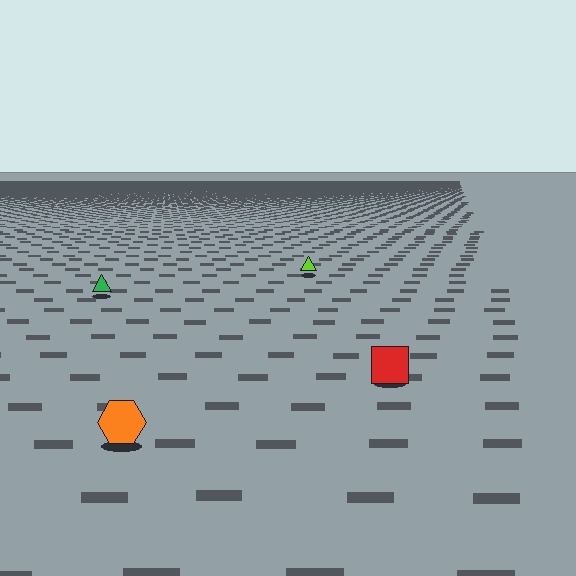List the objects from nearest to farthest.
From nearest to farthest: the orange hexagon, the red square, the green triangle, the lime triangle.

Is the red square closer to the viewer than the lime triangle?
Yes. The red square is closer — you can tell from the texture gradient: the ground texture is coarser near it.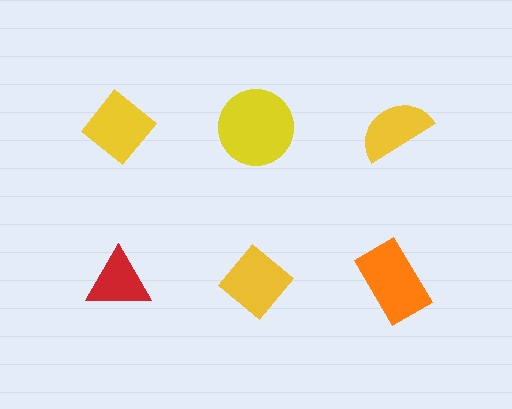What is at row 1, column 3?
A yellow semicircle.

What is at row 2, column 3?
An orange rectangle.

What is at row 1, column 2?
A yellow circle.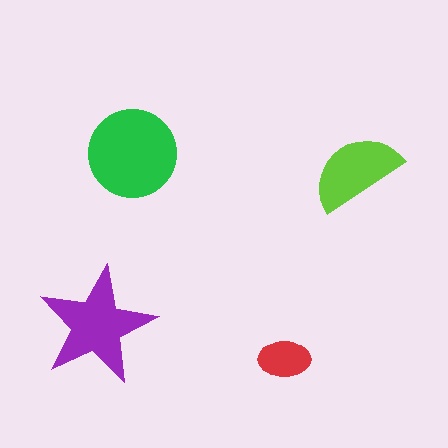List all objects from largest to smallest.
The green circle, the purple star, the lime semicircle, the red ellipse.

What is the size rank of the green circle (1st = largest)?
1st.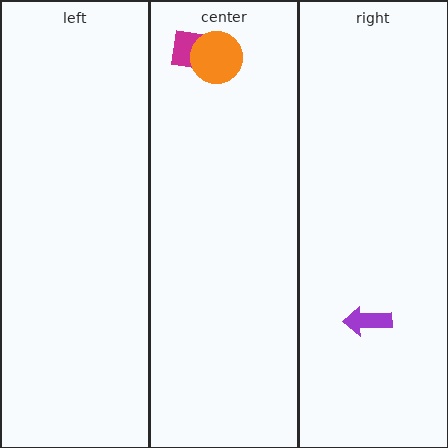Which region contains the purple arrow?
The right region.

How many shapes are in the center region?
2.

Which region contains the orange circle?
The center region.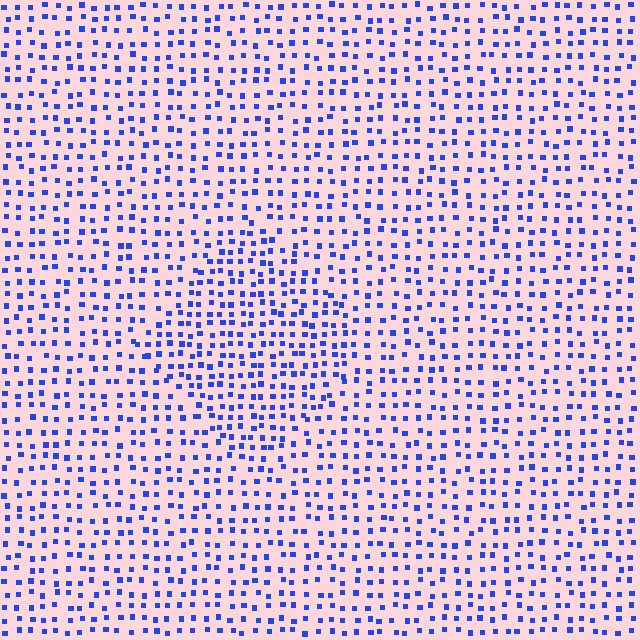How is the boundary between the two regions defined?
The boundary is defined by a change in element density (approximately 1.5x ratio). All elements are the same color, size, and shape.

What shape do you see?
I see a diamond.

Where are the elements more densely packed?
The elements are more densely packed inside the diamond boundary.